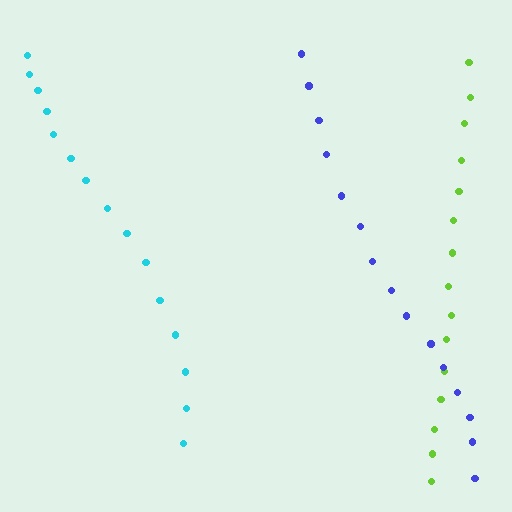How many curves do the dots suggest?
There are 3 distinct paths.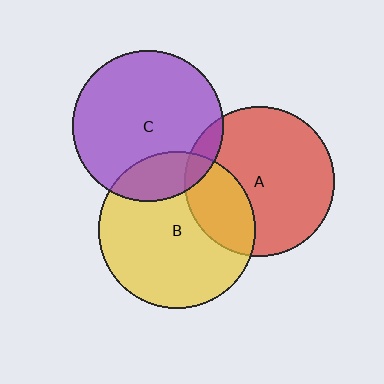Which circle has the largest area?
Circle B (yellow).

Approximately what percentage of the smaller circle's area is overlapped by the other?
Approximately 10%.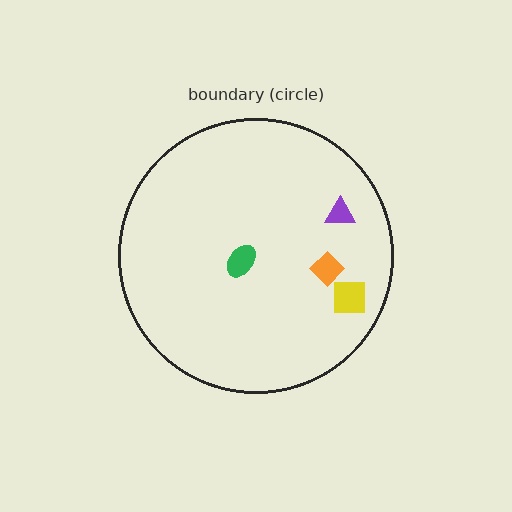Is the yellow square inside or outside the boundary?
Inside.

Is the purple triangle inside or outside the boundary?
Inside.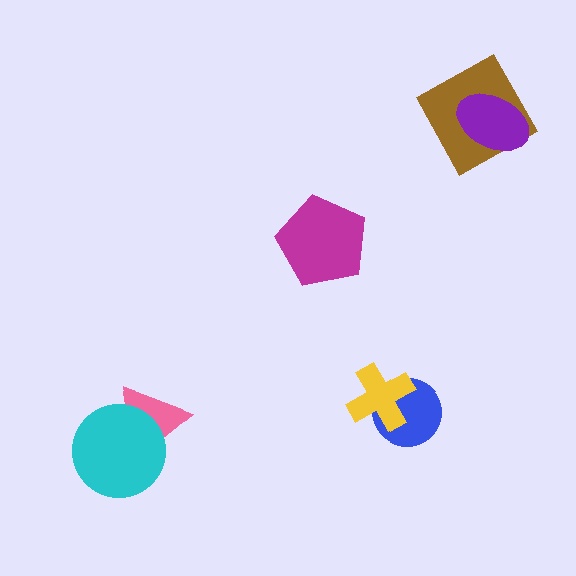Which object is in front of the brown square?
The purple ellipse is in front of the brown square.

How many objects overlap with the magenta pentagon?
0 objects overlap with the magenta pentagon.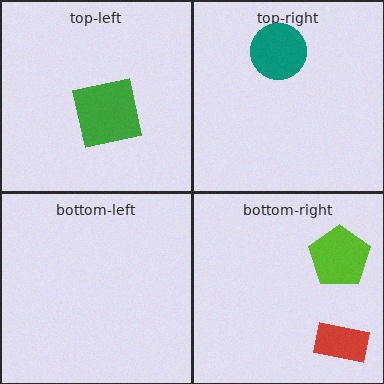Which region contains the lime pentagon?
The bottom-right region.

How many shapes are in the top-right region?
1.